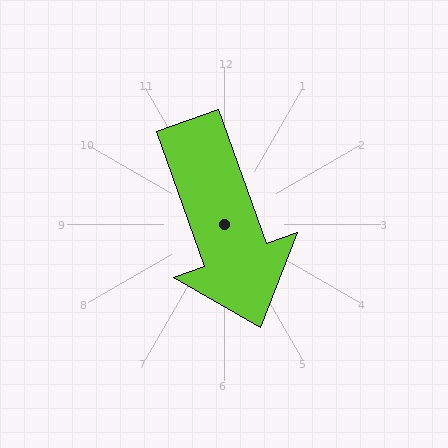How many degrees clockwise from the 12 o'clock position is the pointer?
Approximately 160 degrees.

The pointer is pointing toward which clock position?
Roughly 5 o'clock.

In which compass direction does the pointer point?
South.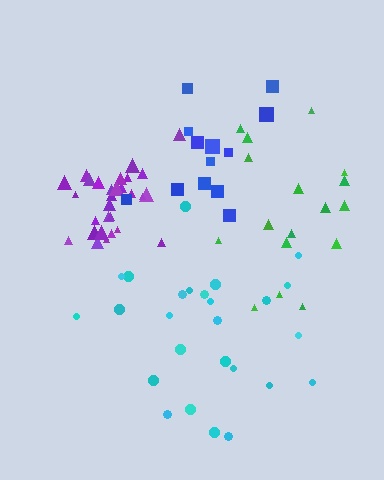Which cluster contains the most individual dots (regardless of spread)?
Purple (29).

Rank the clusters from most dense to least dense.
purple, green, cyan, blue.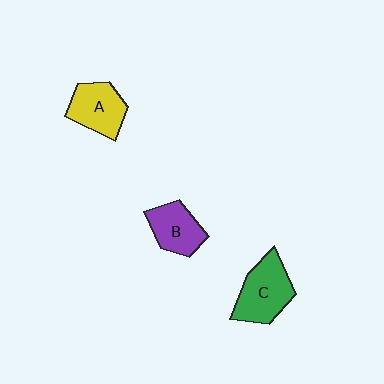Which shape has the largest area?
Shape C (green).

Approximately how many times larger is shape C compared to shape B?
Approximately 1.3 times.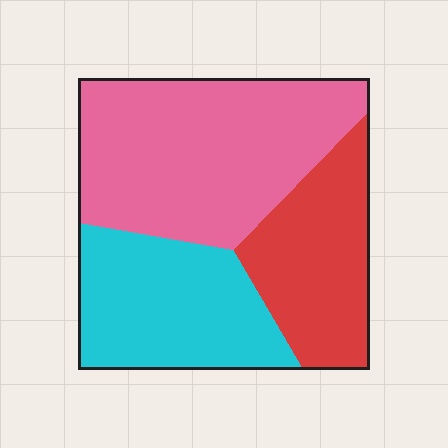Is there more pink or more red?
Pink.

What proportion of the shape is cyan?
Cyan covers 29% of the shape.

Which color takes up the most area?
Pink, at roughly 45%.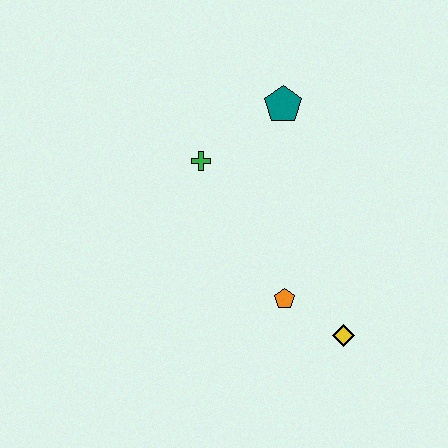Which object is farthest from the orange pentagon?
The teal pentagon is farthest from the orange pentagon.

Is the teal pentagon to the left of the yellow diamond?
Yes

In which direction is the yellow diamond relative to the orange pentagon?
The yellow diamond is to the right of the orange pentagon.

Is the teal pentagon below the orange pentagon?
No